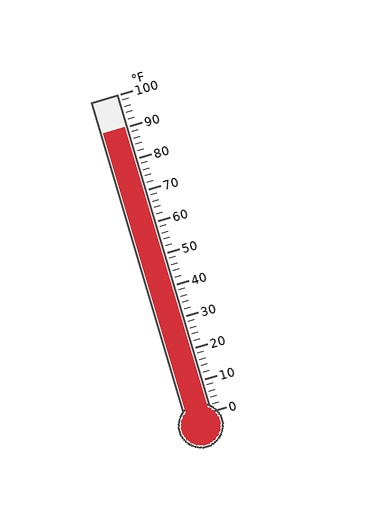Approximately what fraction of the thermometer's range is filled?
The thermometer is filled to approximately 90% of its range.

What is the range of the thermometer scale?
The thermometer scale ranges from 0°F to 100°F.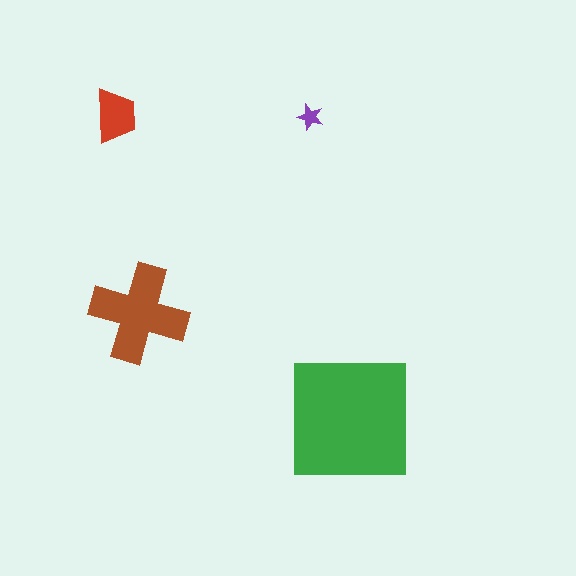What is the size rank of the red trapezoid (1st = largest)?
3rd.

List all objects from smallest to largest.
The purple star, the red trapezoid, the brown cross, the green square.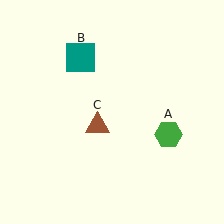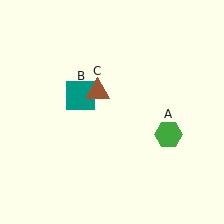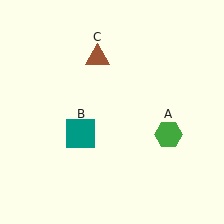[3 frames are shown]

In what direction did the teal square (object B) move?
The teal square (object B) moved down.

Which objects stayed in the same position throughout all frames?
Green hexagon (object A) remained stationary.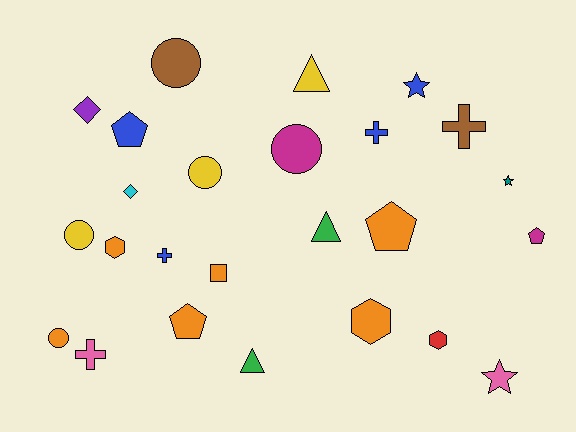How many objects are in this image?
There are 25 objects.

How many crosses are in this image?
There are 4 crosses.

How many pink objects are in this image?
There are 2 pink objects.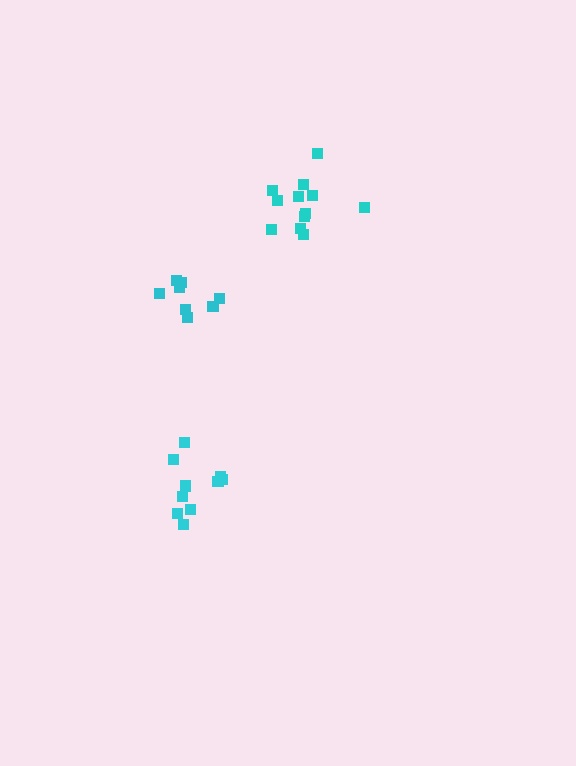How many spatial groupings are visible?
There are 3 spatial groupings.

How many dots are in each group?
Group 1: 10 dots, Group 2: 8 dots, Group 3: 12 dots (30 total).